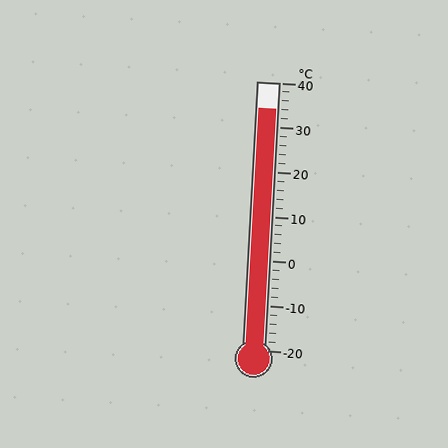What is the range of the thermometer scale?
The thermometer scale ranges from -20°C to 40°C.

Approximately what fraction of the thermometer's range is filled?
The thermometer is filled to approximately 90% of its range.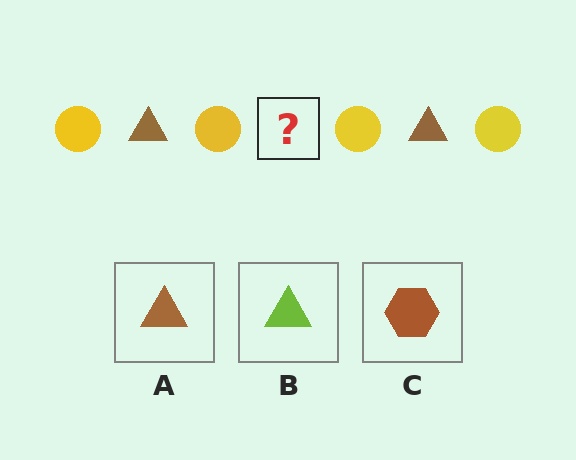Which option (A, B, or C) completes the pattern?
A.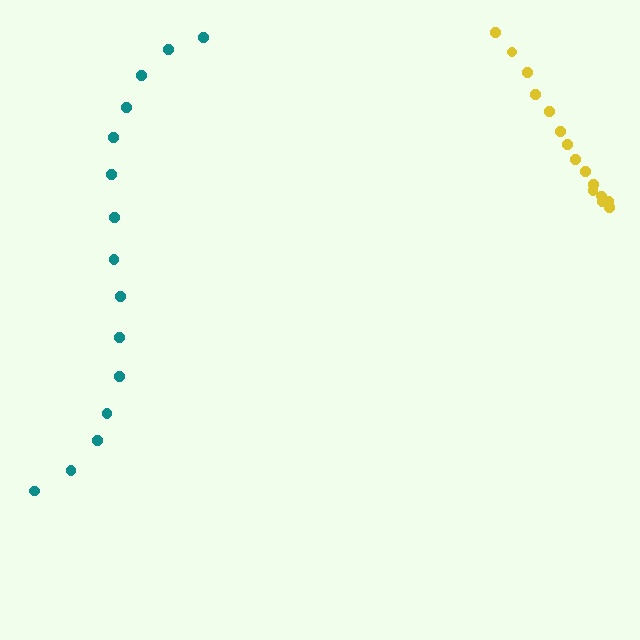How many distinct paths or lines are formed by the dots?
There are 2 distinct paths.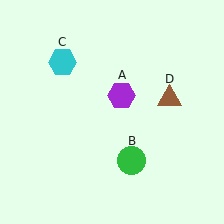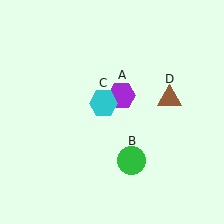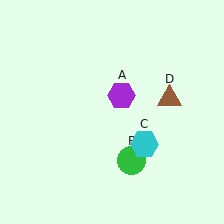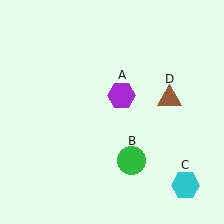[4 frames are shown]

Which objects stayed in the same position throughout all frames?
Purple hexagon (object A) and green circle (object B) and brown triangle (object D) remained stationary.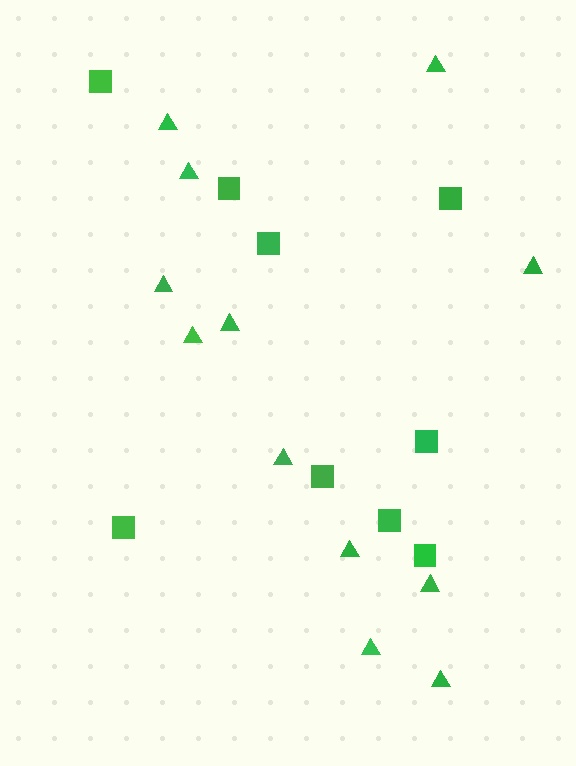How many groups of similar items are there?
There are 2 groups: one group of squares (9) and one group of triangles (12).